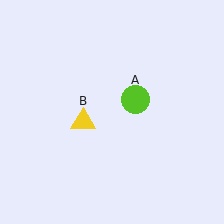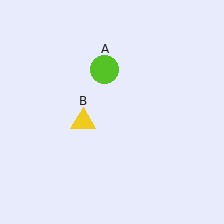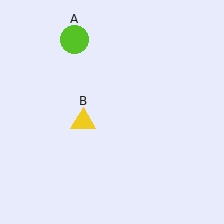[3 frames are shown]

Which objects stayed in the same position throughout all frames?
Yellow triangle (object B) remained stationary.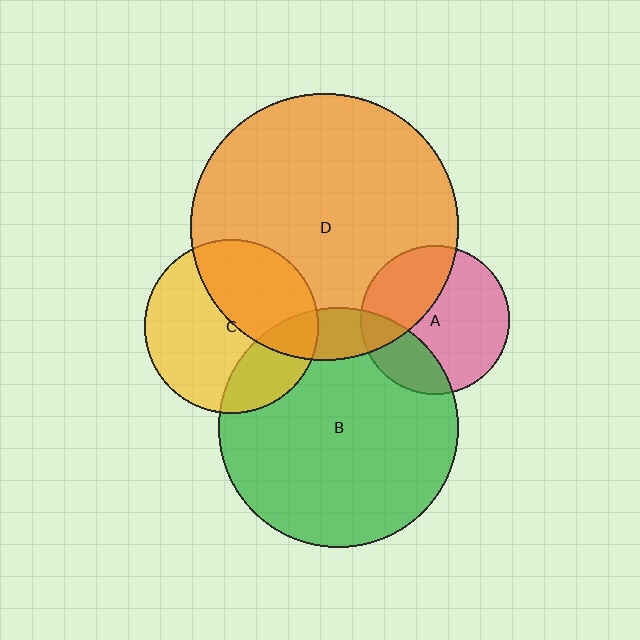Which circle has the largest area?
Circle D (orange).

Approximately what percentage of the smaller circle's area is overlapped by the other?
Approximately 40%.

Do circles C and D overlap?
Yes.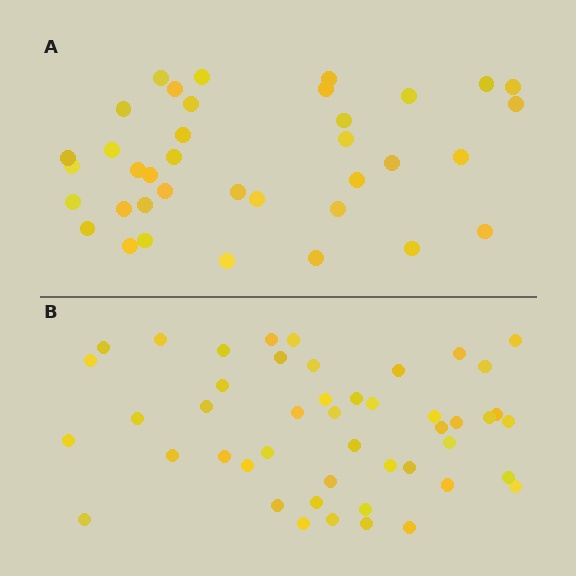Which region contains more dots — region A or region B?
Region B (the bottom region) has more dots.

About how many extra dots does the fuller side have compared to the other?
Region B has roughly 10 or so more dots than region A.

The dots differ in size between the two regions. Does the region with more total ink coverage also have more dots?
No. Region A has more total ink coverage because its dots are larger, but region B actually contains more individual dots. Total area can be misleading — the number of items is what matters here.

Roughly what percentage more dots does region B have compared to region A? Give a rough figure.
About 25% more.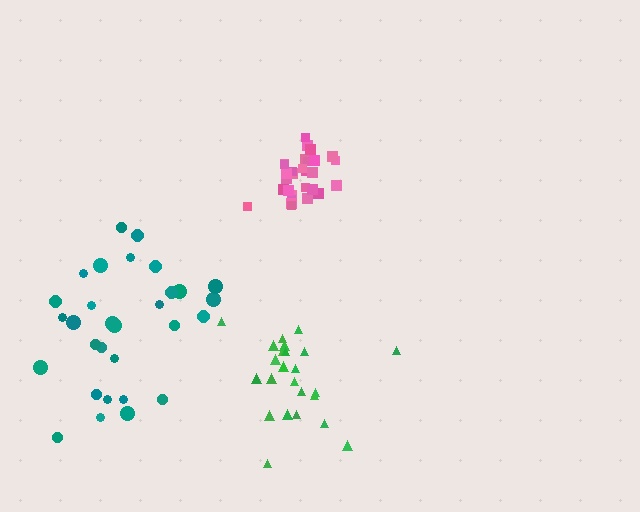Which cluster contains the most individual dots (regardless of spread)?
Teal (30).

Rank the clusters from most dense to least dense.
pink, green, teal.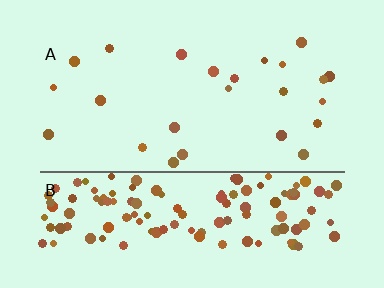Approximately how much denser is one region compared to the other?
Approximately 6.4× — region B over region A.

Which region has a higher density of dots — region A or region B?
B (the bottom).